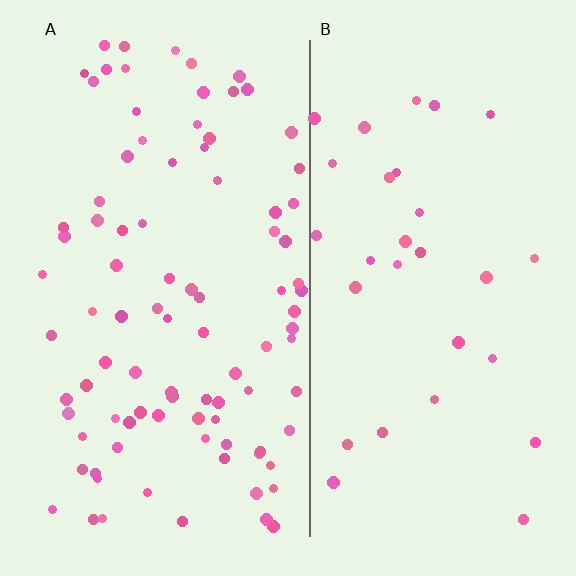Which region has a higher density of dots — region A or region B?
A (the left).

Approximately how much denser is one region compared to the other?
Approximately 3.0× — region A over region B.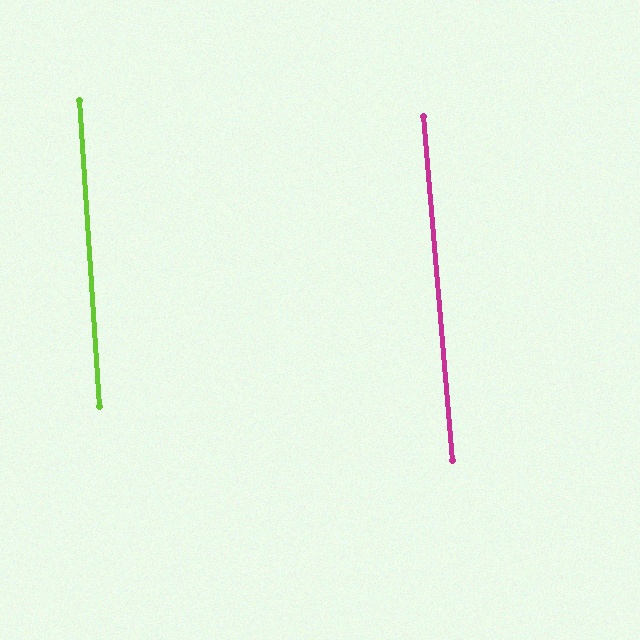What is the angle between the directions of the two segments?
Approximately 1 degree.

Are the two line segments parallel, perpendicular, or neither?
Parallel — their directions differ by only 1.2°.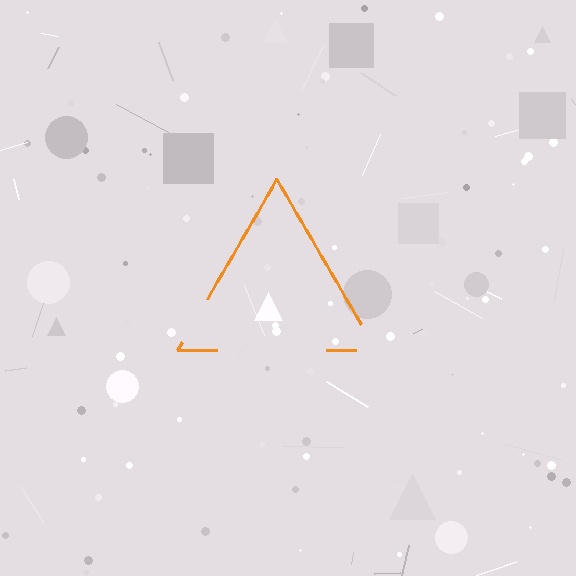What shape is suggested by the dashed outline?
The dashed outline suggests a triangle.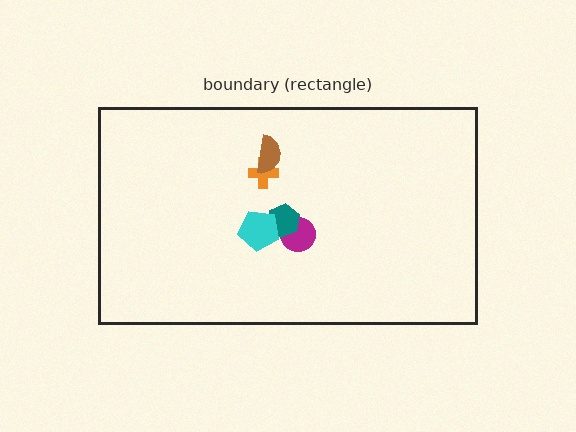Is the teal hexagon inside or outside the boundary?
Inside.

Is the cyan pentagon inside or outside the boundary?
Inside.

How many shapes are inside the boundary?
5 inside, 0 outside.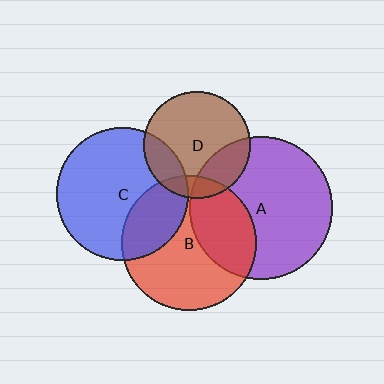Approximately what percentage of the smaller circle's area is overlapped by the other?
Approximately 10%.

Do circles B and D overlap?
Yes.